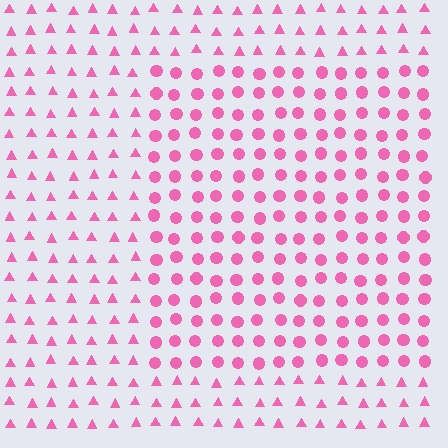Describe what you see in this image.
The image is filled with small pink elements arranged in a uniform grid. A rectangle-shaped region contains circles, while the surrounding area contains triangles. The boundary is defined purely by the change in element shape.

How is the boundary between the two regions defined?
The boundary is defined by a change in element shape: circles inside vs. triangles outside. All elements share the same color and spacing.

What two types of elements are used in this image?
The image uses circles inside the rectangle region and triangles outside it.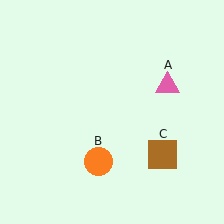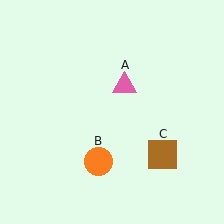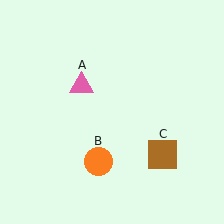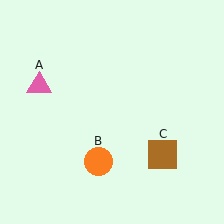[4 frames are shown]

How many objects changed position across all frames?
1 object changed position: pink triangle (object A).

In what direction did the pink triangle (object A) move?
The pink triangle (object A) moved left.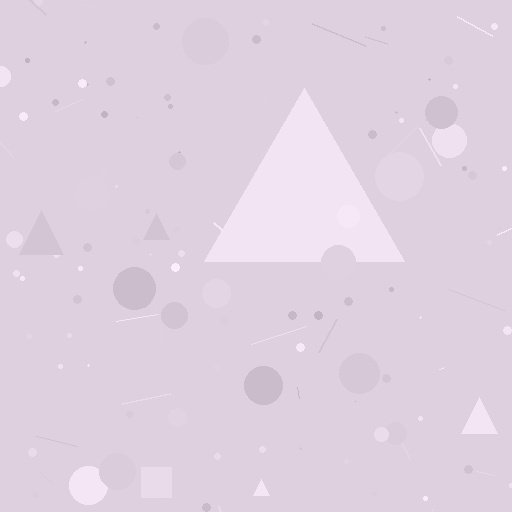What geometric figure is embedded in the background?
A triangle is embedded in the background.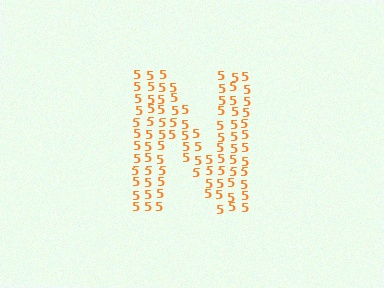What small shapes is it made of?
It is made of small digit 5's.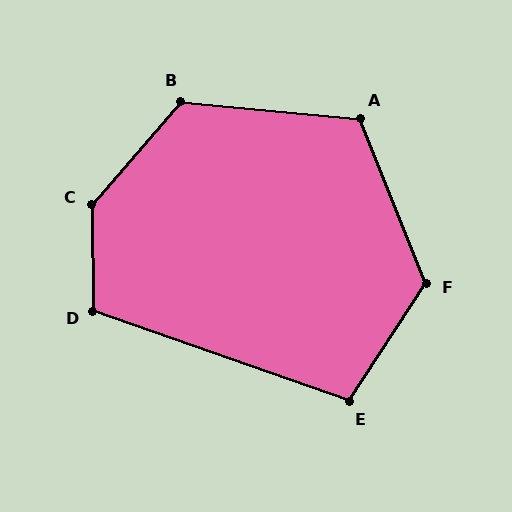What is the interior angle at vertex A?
Approximately 117 degrees (obtuse).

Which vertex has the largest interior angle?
C, at approximately 139 degrees.